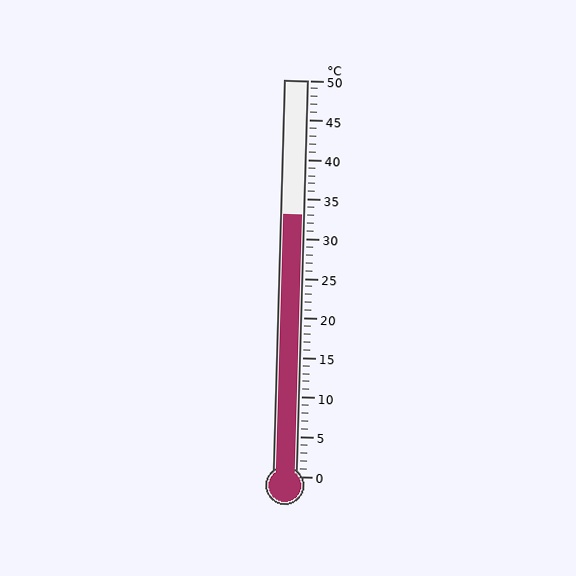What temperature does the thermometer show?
The thermometer shows approximately 33°C.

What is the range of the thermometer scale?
The thermometer scale ranges from 0°C to 50°C.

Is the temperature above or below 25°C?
The temperature is above 25°C.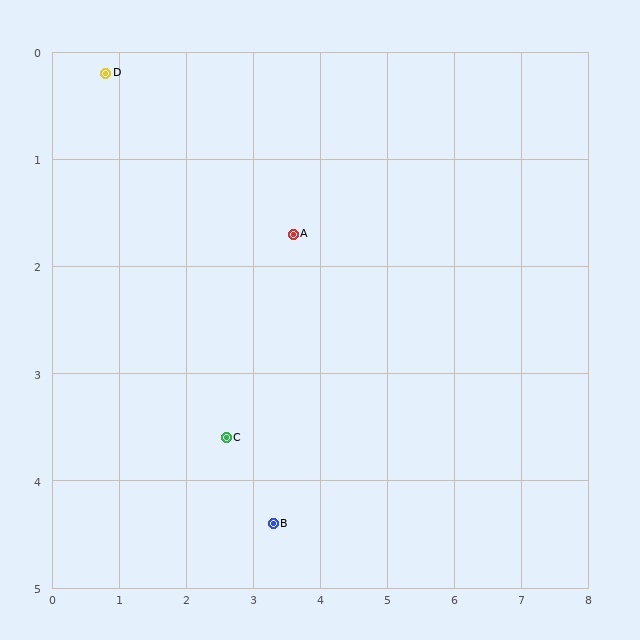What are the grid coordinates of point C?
Point C is at approximately (2.6, 3.6).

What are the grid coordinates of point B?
Point B is at approximately (3.3, 4.4).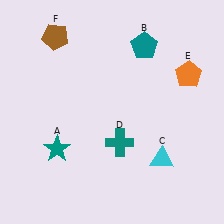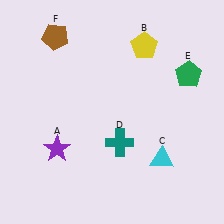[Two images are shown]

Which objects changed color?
A changed from teal to purple. B changed from teal to yellow. E changed from orange to green.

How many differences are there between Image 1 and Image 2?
There are 3 differences between the two images.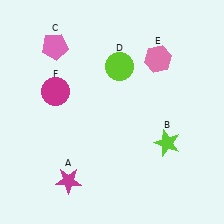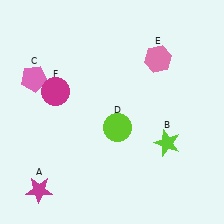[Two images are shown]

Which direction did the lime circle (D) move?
The lime circle (D) moved down.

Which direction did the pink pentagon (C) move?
The pink pentagon (C) moved down.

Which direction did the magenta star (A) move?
The magenta star (A) moved left.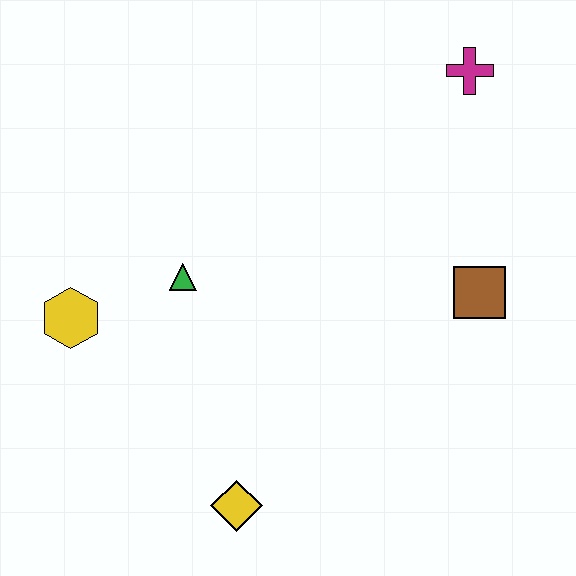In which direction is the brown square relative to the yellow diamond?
The brown square is to the right of the yellow diamond.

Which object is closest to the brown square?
The magenta cross is closest to the brown square.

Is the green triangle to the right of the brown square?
No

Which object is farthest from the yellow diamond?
The magenta cross is farthest from the yellow diamond.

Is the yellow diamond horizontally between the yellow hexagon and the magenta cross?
Yes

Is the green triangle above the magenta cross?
No